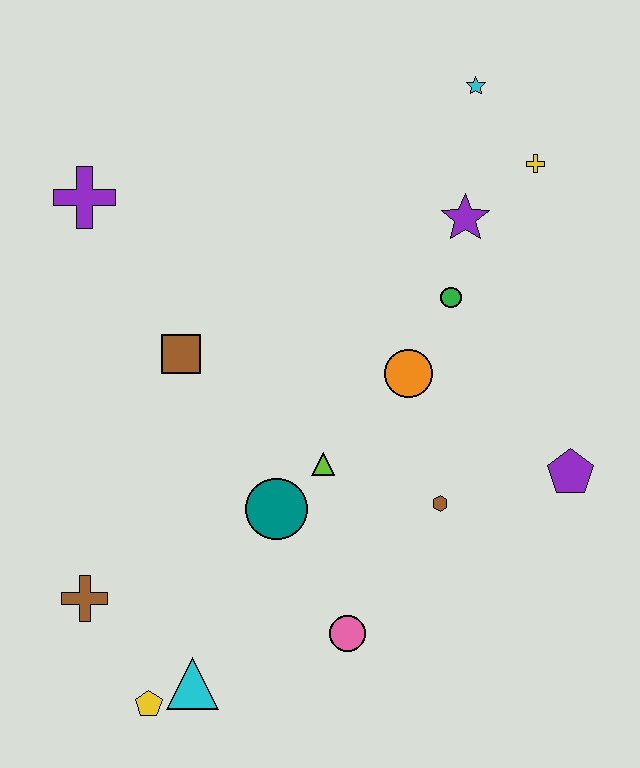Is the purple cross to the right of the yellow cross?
No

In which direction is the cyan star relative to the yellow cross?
The cyan star is above the yellow cross.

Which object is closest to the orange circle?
The green circle is closest to the orange circle.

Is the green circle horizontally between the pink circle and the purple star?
Yes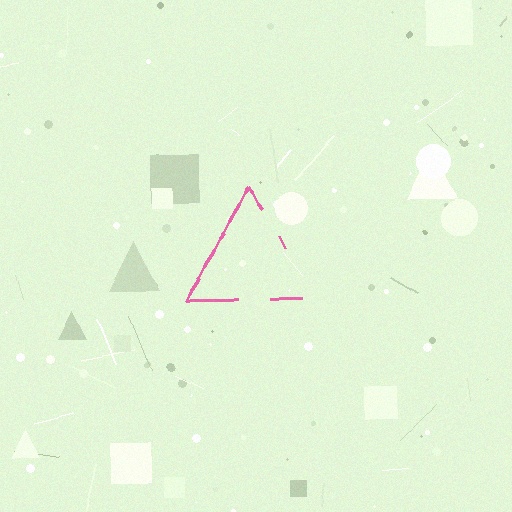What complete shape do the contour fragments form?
The contour fragments form a triangle.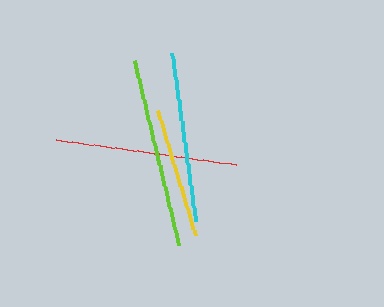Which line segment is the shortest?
The yellow line is the shortest at approximately 131 pixels.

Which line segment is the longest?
The lime line is the longest at approximately 190 pixels.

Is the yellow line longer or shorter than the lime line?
The lime line is longer than the yellow line.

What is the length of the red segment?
The red segment is approximately 182 pixels long.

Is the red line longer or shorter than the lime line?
The lime line is longer than the red line.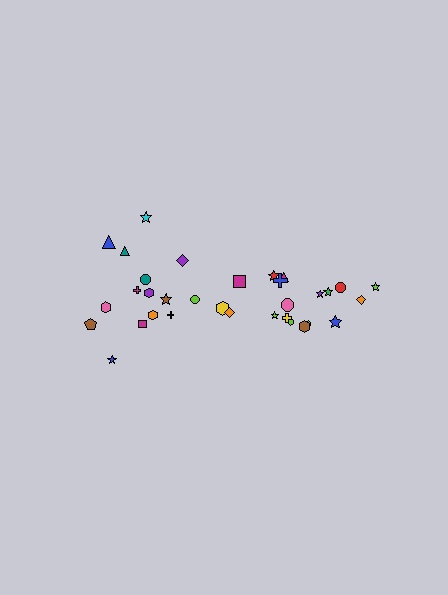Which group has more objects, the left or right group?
The right group.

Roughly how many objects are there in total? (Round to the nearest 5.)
Roughly 35 objects in total.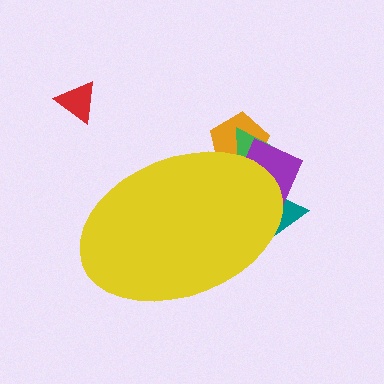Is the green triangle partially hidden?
Yes, the green triangle is partially hidden behind the yellow ellipse.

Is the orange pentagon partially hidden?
Yes, the orange pentagon is partially hidden behind the yellow ellipse.